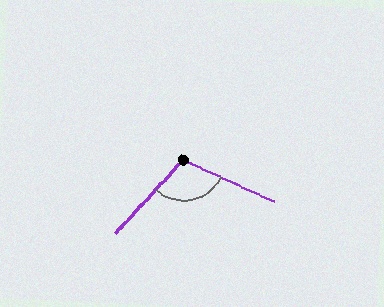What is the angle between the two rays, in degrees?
Approximately 108 degrees.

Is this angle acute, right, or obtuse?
It is obtuse.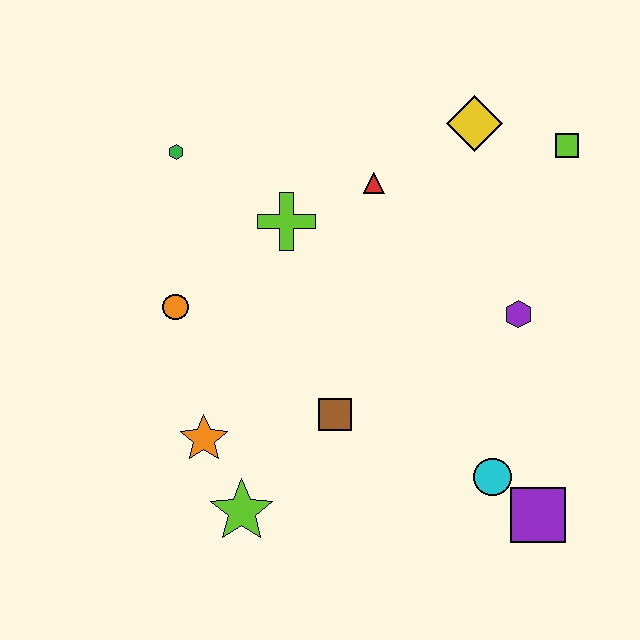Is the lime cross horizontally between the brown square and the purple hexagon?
No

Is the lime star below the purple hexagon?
Yes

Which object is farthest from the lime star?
The lime square is farthest from the lime star.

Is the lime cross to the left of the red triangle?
Yes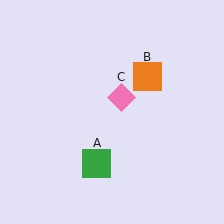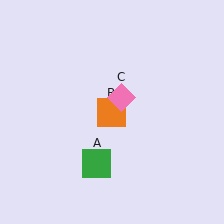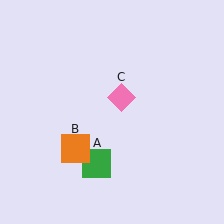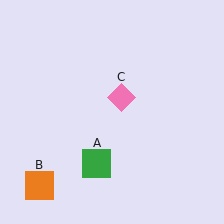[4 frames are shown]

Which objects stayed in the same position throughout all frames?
Green square (object A) and pink diamond (object C) remained stationary.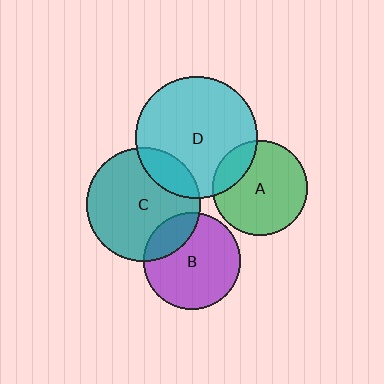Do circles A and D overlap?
Yes.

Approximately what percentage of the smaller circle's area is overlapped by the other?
Approximately 20%.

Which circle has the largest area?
Circle D (cyan).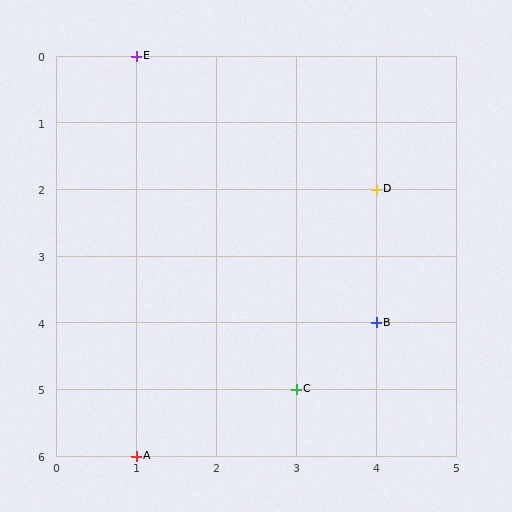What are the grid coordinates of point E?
Point E is at grid coordinates (1, 0).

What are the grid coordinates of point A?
Point A is at grid coordinates (1, 6).